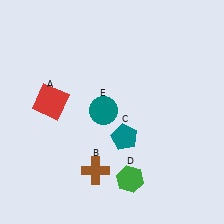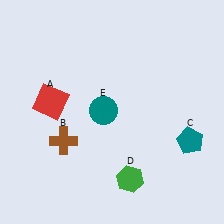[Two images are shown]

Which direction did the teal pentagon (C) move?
The teal pentagon (C) moved right.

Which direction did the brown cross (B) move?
The brown cross (B) moved left.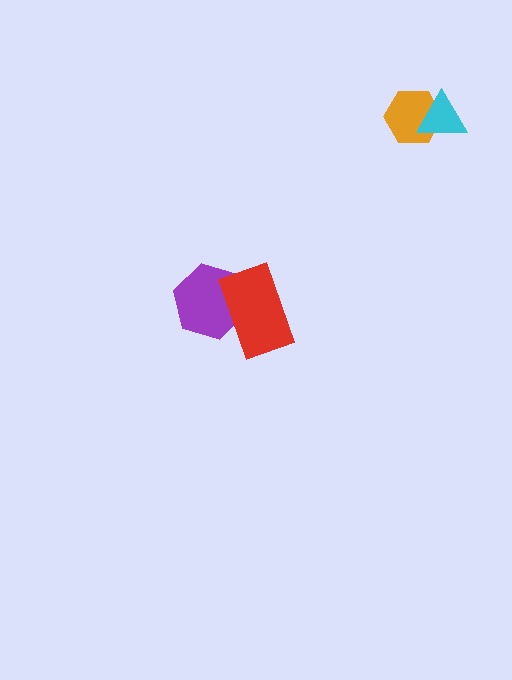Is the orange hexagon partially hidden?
Yes, it is partially covered by another shape.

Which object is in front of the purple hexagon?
The red rectangle is in front of the purple hexagon.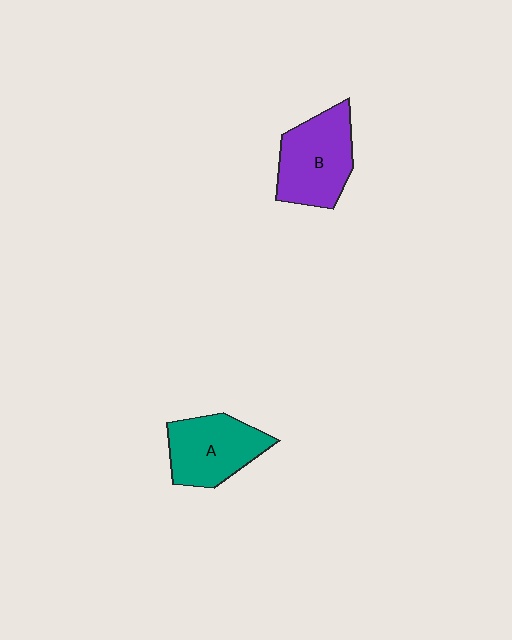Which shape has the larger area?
Shape B (purple).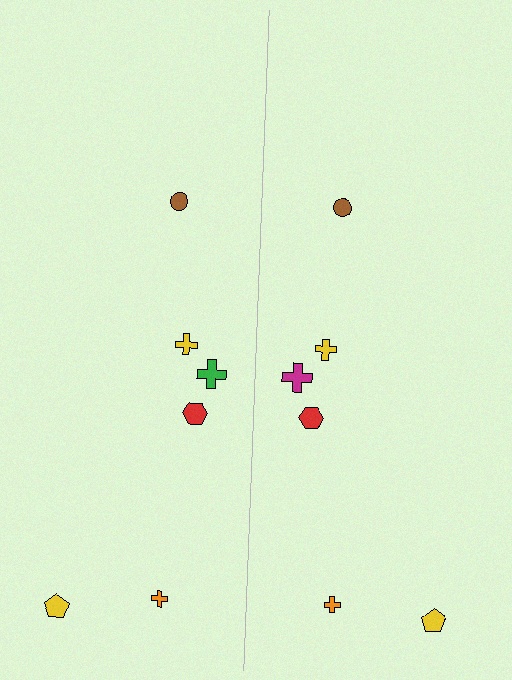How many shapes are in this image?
There are 12 shapes in this image.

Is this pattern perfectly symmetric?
No, the pattern is not perfectly symmetric. The magenta cross on the right side breaks the symmetry — its mirror counterpart is green.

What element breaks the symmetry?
The magenta cross on the right side breaks the symmetry — its mirror counterpart is green.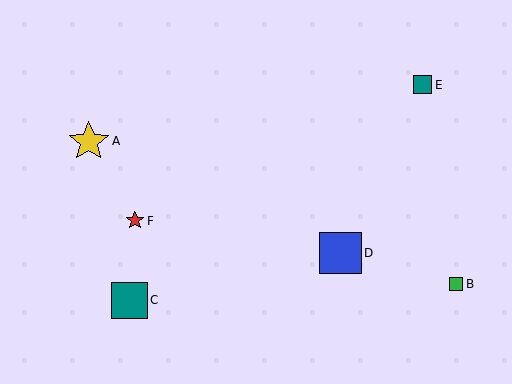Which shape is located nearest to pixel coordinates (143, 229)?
The red star (labeled F) at (135, 221) is nearest to that location.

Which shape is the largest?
The blue square (labeled D) is the largest.